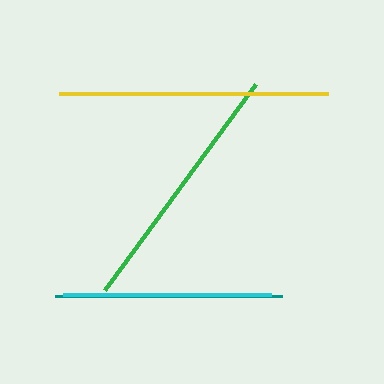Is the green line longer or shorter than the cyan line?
The green line is longer than the cyan line.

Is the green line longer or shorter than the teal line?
The green line is longer than the teal line.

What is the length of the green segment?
The green segment is approximately 255 pixels long.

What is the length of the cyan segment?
The cyan segment is approximately 208 pixels long.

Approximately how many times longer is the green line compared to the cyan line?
The green line is approximately 1.2 times the length of the cyan line.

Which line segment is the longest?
The yellow line is the longest at approximately 270 pixels.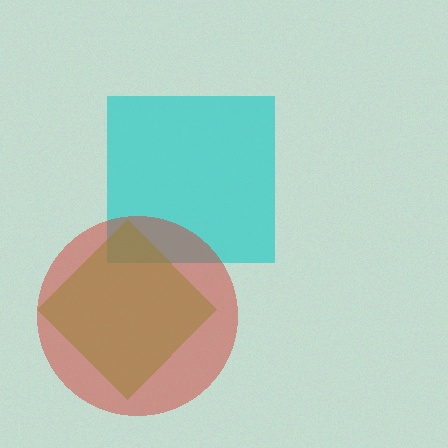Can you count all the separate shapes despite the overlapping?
Yes, there are 3 separate shapes.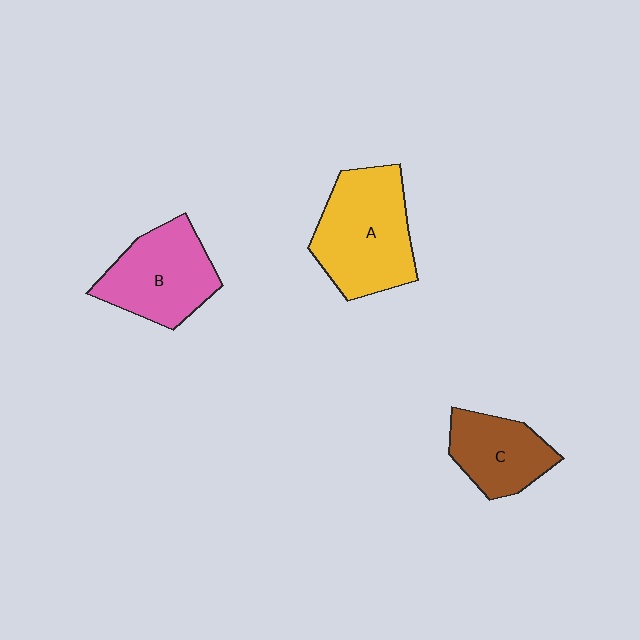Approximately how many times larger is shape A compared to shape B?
Approximately 1.2 times.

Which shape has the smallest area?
Shape C (brown).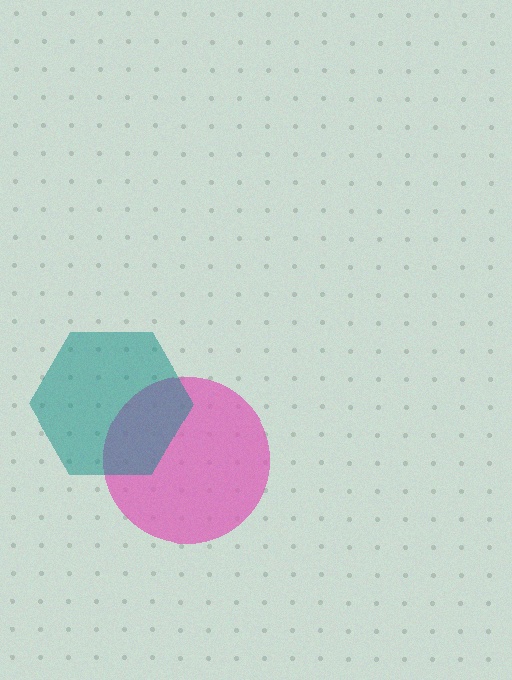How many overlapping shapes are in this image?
There are 2 overlapping shapes in the image.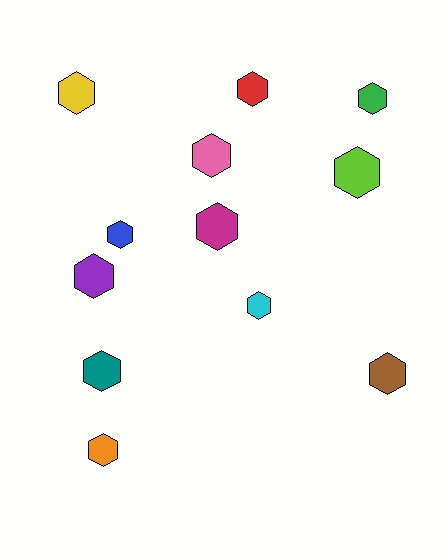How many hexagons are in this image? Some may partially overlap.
There are 12 hexagons.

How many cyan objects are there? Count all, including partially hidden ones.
There is 1 cyan object.